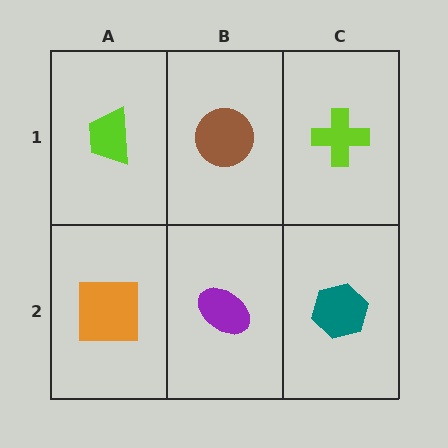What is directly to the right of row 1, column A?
A brown circle.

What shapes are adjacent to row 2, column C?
A lime cross (row 1, column C), a purple ellipse (row 2, column B).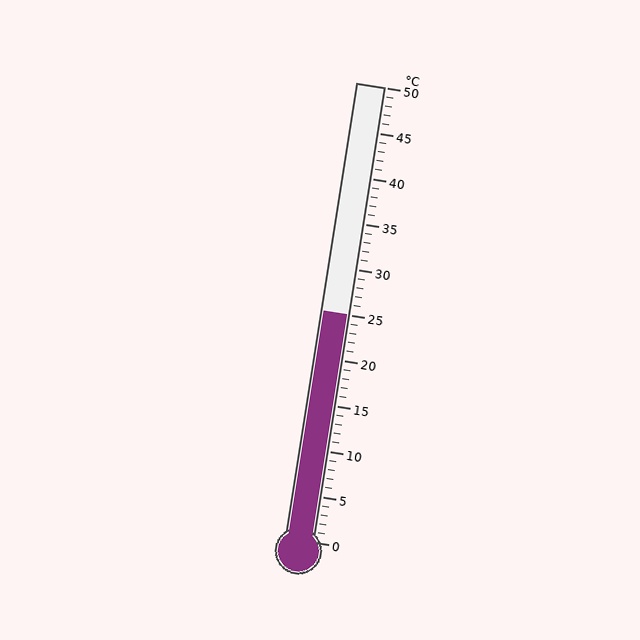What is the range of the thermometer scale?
The thermometer scale ranges from 0°C to 50°C.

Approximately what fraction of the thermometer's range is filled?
The thermometer is filled to approximately 50% of its range.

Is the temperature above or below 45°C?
The temperature is below 45°C.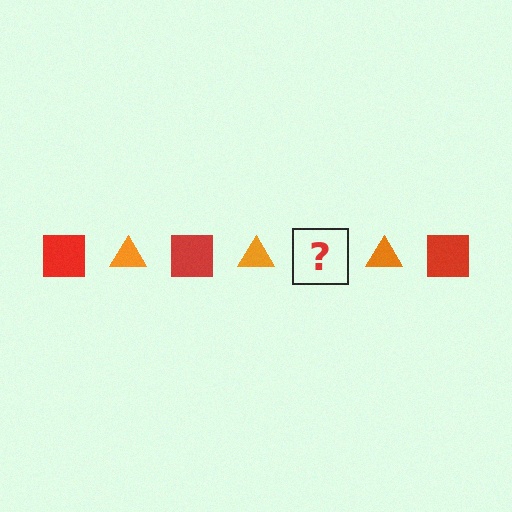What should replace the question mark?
The question mark should be replaced with a red square.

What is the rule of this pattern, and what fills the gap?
The rule is that the pattern alternates between red square and orange triangle. The gap should be filled with a red square.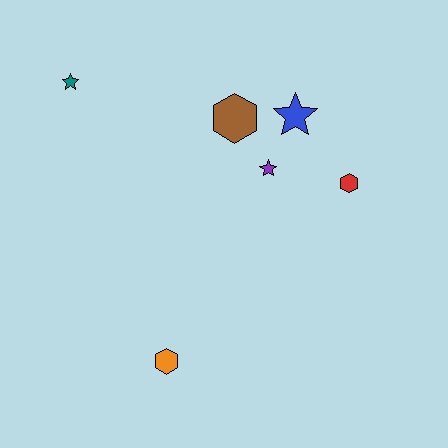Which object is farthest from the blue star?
The orange hexagon is farthest from the blue star.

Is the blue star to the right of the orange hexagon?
Yes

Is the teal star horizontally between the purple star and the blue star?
No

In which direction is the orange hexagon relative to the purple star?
The orange hexagon is below the purple star.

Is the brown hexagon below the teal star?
Yes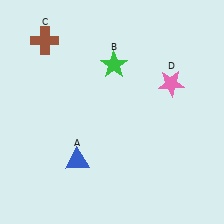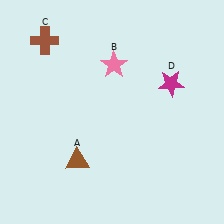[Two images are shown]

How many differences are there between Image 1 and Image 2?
There are 3 differences between the two images.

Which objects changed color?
A changed from blue to brown. B changed from green to pink. D changed from pink to magenta.